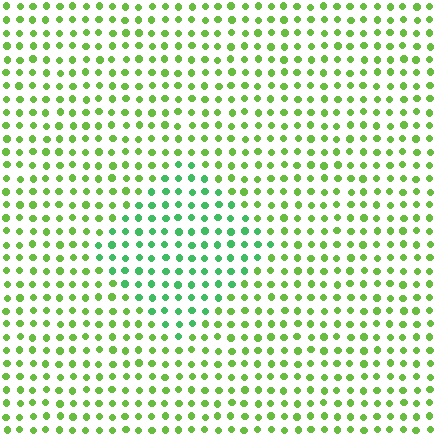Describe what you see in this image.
The image is filled with small lime elements in a uniform arrangement. A diamond-shaped region is visible where the elements are tinted to a slightly different hue, forming a subtle color boundary.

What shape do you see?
I see a diamond.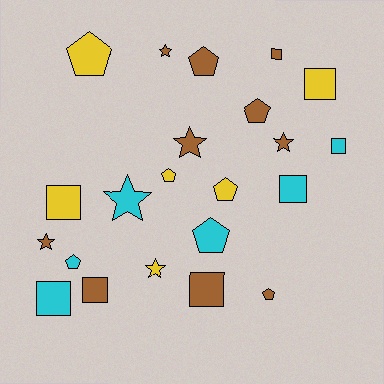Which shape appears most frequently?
Pentagon, with 8 objects.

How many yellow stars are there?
There is 1 yellow star.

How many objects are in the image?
There are 22 objects.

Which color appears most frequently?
Brown, with 10 objects.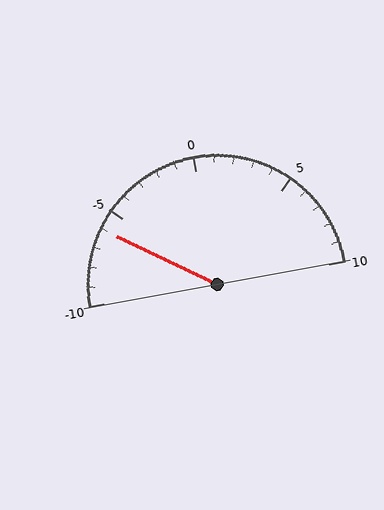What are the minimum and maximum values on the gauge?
The gauge ranges from -10 to 10.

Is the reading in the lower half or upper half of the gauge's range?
The reading is in the lower half of the range (-10 to 10).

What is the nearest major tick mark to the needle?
The nearest major tick mark is -5.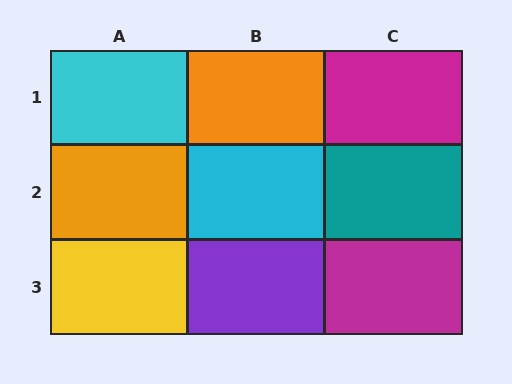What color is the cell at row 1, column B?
Orange.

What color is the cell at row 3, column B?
Purple.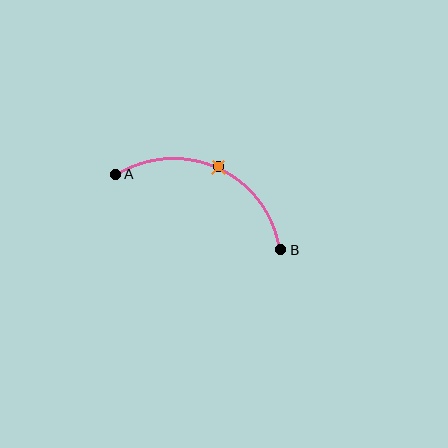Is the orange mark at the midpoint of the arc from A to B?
Yes. The orange mark lies on the arc at equal arc-length from both A and B — it is the arc midpoint.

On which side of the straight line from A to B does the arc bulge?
The arc bulges above the straight line connecting A and B.